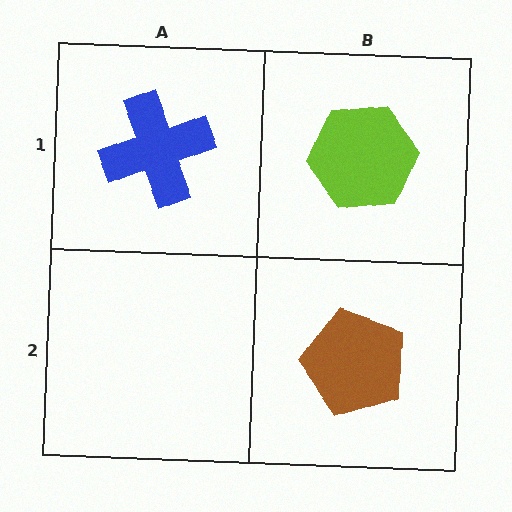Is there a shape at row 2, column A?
No, that cell is empty.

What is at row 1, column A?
A blue cross.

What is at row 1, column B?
A lime hexagon.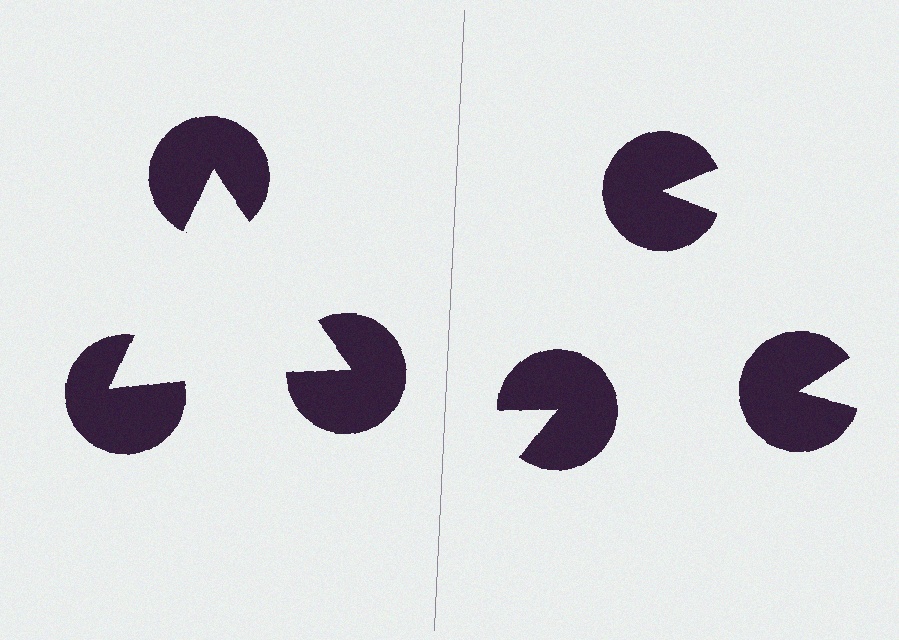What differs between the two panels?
The pac-man discs are positioned identically on both sides; only the wedge orientations differ. On the left they align to a triangle; on the right they are misaligned.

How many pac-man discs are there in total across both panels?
6 — 3 on each side.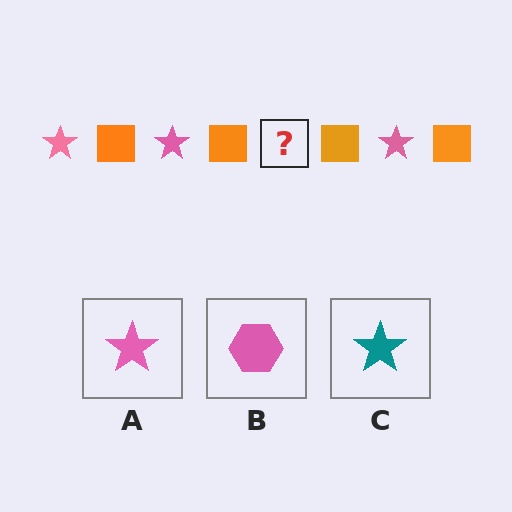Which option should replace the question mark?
Option A.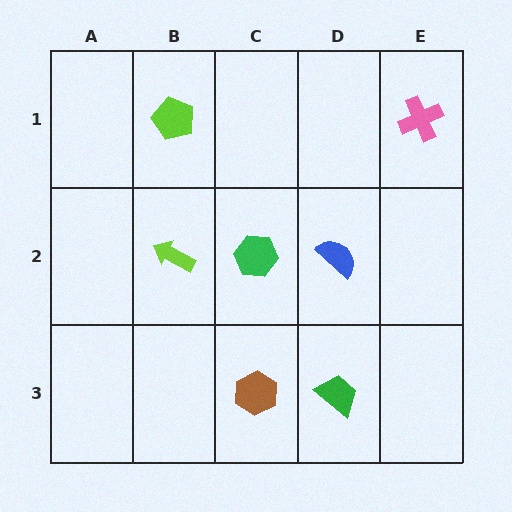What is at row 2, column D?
A blue semicircle.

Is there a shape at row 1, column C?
No, that cell is empty.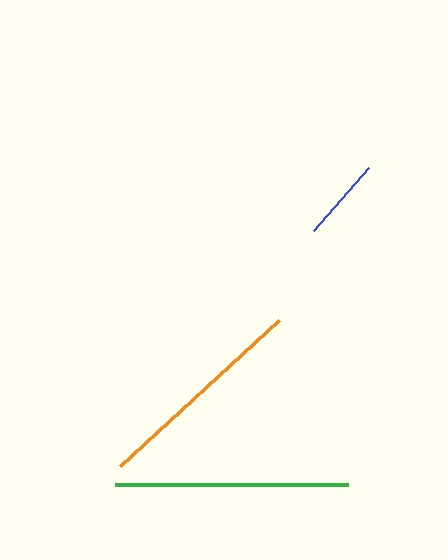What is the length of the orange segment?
The orange segment is approximately 216 pixels long.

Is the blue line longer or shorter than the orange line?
The orange line is longer than the blue line.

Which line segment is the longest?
The green line is the longest at approximately 233 pixels.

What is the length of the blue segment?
The blue segment is approximately 83 pixels long.